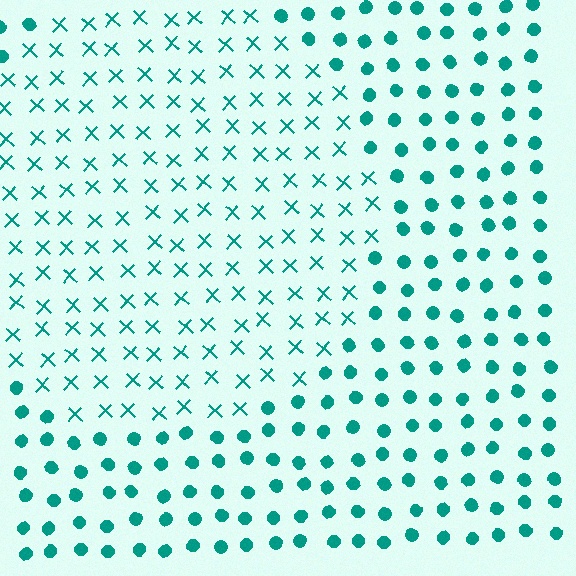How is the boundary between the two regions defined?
The boundary is defined by a change in element shape: X marks inside vs. circles outside. All elements share the same color and spacing.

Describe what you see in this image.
The image is filled with small teal elements arranged in a uniform grid. A circle-shaped region contains X marks, while the surrounding area contains circles. The boundary is defined purely by the change in element shape.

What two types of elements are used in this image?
The image uses X marks inside the circle region and circles outside it.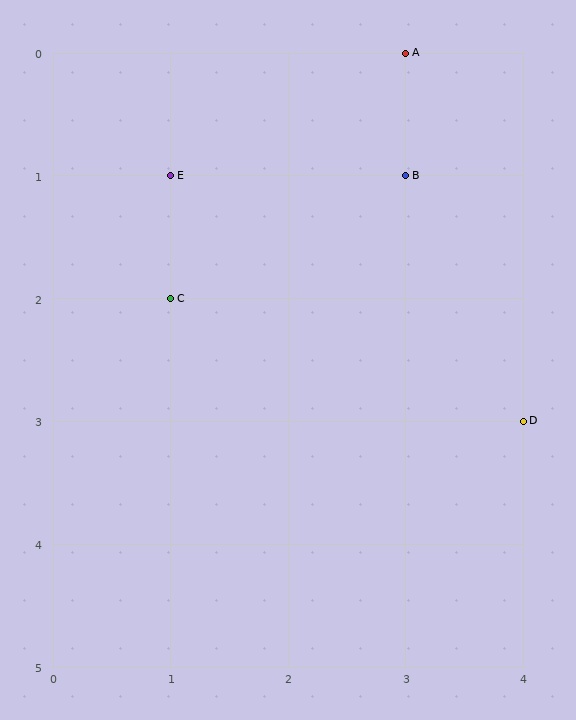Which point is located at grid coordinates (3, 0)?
Point A is at (3, 0).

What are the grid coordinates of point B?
Point B is at grid coordinates (3, 1).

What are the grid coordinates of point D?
Point D is at grid coordinates (4, 3).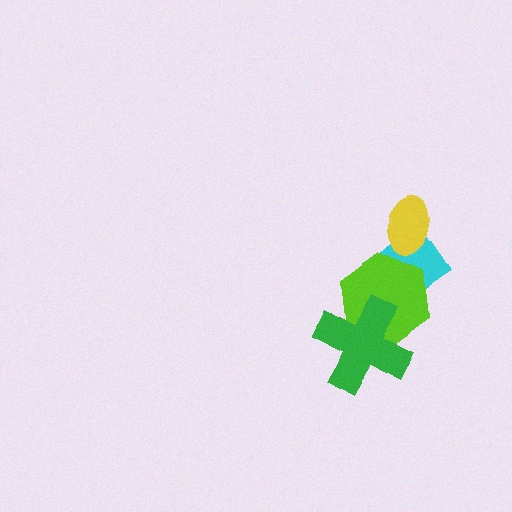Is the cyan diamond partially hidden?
Yes, it is partially covered by another shape.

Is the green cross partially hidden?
No, no other shape covers it.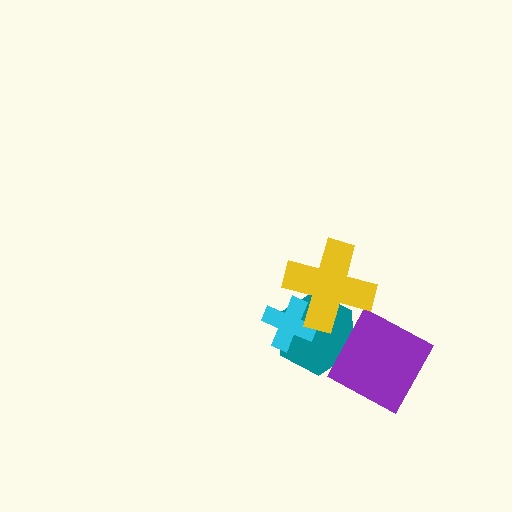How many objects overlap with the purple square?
1 object overlaps with the purple square.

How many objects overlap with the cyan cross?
2 objects overlap with the cyan cross.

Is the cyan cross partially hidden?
Yes, it is partially covered by another shape.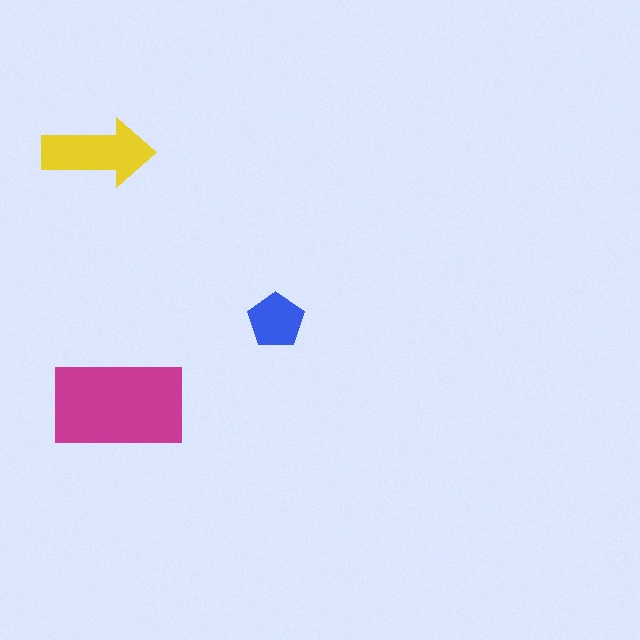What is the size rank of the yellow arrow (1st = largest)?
2nd.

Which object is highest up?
The yellow arrow is topmost.